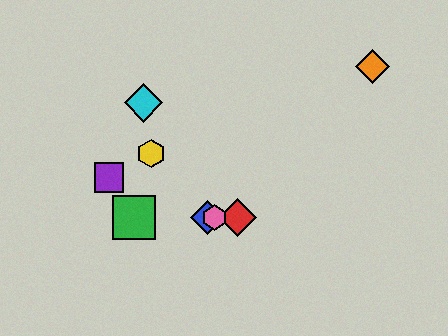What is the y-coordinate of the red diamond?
The red diamond is at y≈218.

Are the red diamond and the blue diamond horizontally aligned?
Yes, both are at y≈218.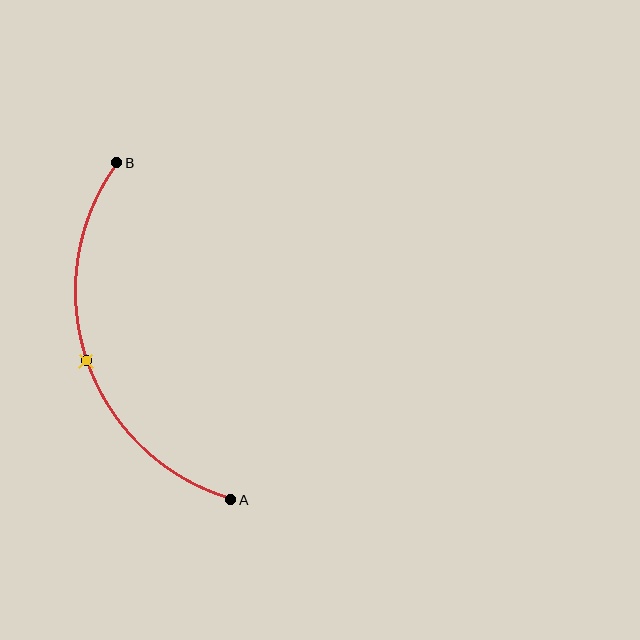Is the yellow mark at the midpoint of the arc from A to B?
Yes. The yellow mark lies on the arc at equal arc-length from both A and B — it is the arc midpoint.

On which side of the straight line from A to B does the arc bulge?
The arc bulges to the left of the straight line connecting A and B.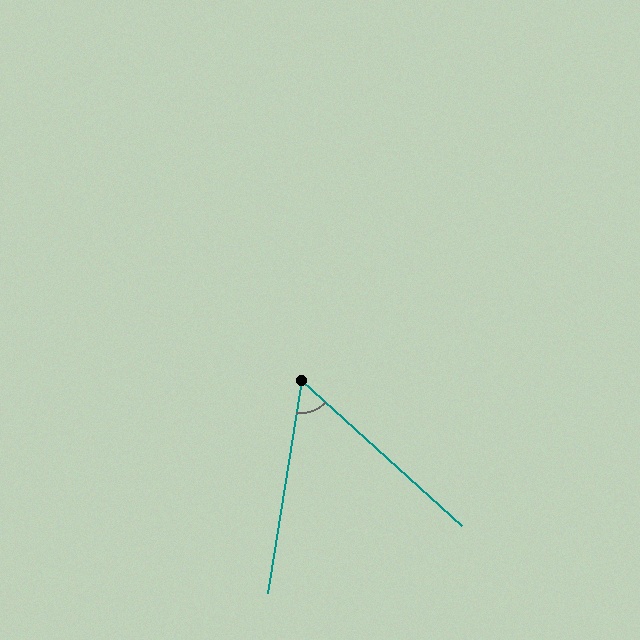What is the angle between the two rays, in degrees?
Approximately 57 degrees.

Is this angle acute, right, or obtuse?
It is acute.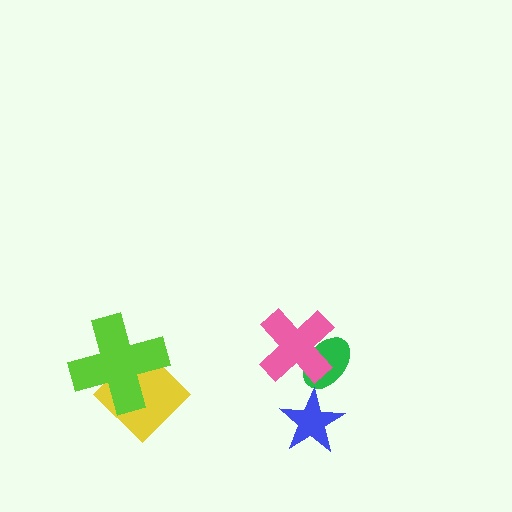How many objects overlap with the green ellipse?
1 object overlaps with the green ellipse.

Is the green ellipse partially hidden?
Yes, it is partially covered by another shape.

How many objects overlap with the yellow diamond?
1 object overlaps with the yellow diamond.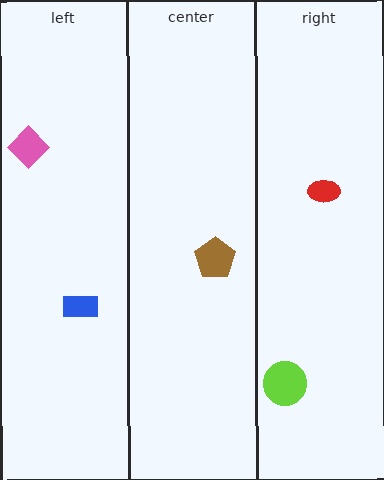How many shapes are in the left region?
2.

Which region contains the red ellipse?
The right region.